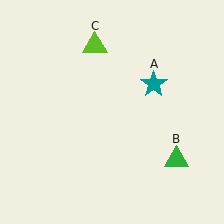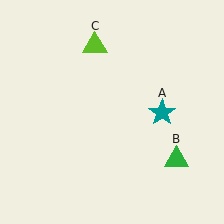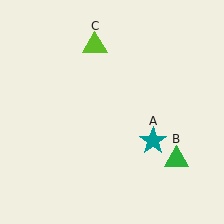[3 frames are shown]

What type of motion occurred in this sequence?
The teal star (object A) rotated clockwise around the center of the scene.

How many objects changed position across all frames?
1 object changed position: teal star (object A).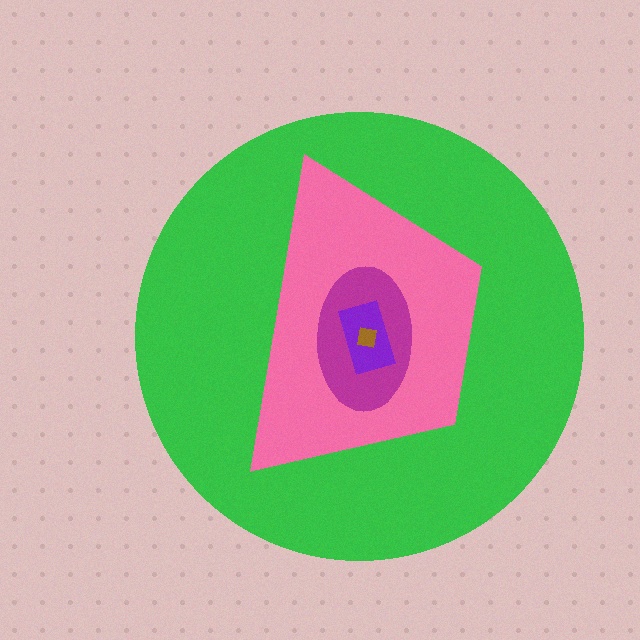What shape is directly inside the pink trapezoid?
The magenta ellipse.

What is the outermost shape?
The green circle.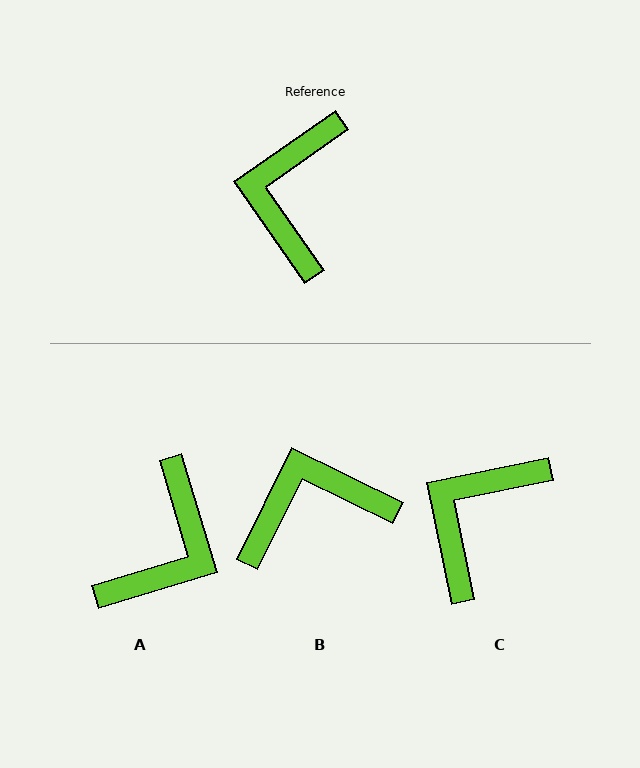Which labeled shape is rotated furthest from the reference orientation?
A, about 162 degrees away.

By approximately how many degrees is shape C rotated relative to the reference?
Approximately 24 degrees clockwise.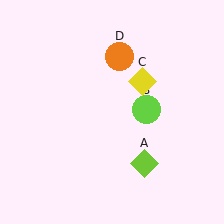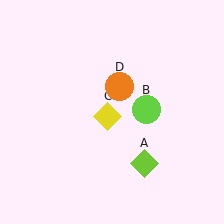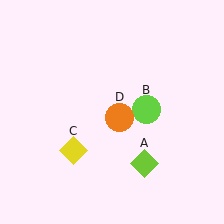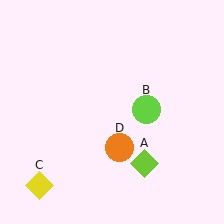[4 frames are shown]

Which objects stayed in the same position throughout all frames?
Lime diamond (object A) and lime circle (object B) remained stationary.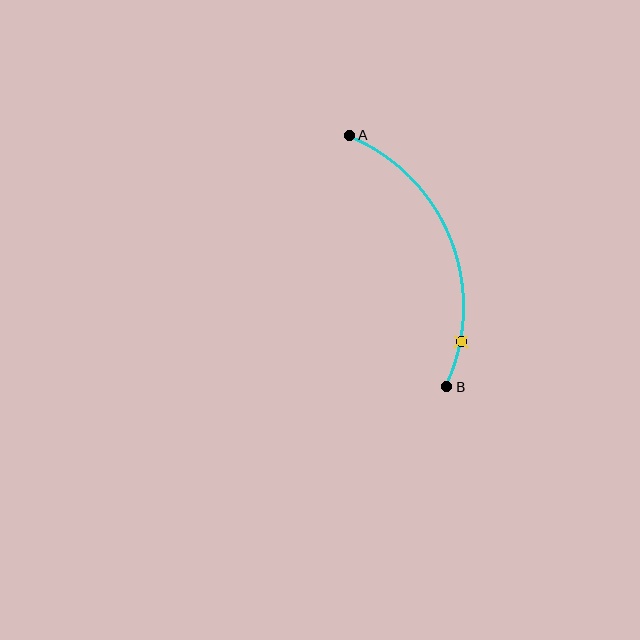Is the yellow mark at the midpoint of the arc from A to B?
No. The yellow mark lies on the arc but is closer to endpoint B. The arc midpoint would be at the point on the curve equidistant along the arc from both A and B.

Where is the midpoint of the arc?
The arc midpoint is the point on the curve farthest from the straight line joining A and B. It sits to the right of that line.